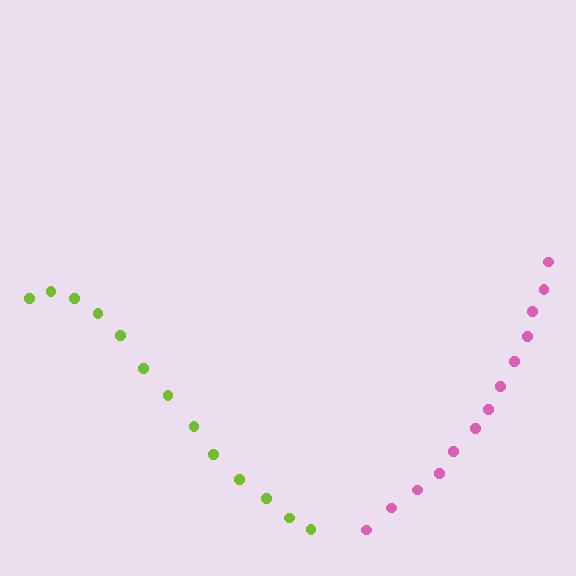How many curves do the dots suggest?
There are 2 distinct paths.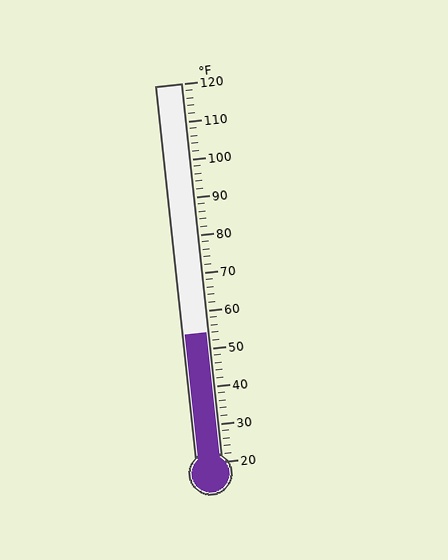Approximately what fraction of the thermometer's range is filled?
The thermometer is filled to approximately 35% of its range.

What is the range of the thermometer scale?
The thermometer scale ranges from 20°F to 120°F.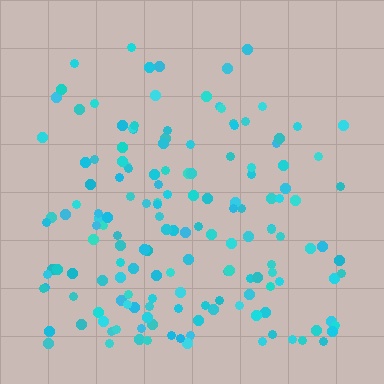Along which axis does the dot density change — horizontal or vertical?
Vertical.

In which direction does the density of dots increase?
From top to bottom, with the bottom side densest.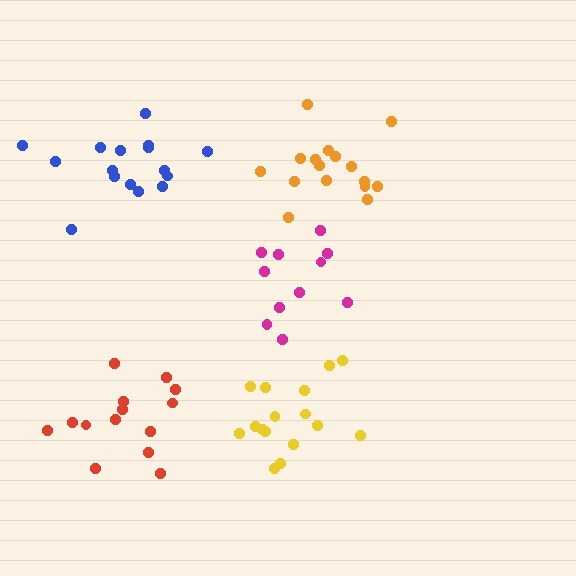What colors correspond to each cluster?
The clusters are colored: red, magenta, blue, yellow, orange.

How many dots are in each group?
Group 1: 14 dots, Group 2: 11 dots, Group 3: 16 dots, Group 4: 16 dots, Group 5: 16 dots (73 total).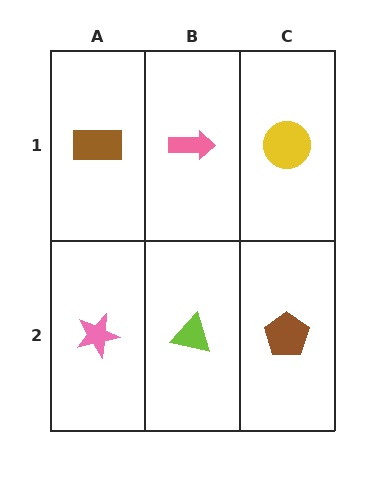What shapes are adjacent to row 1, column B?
A lime triangle (row 2, column B), a brown rectangle (row 1, column A), a yellow circle (row 1, column C).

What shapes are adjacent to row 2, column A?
A brown rectangle (row 1, column A), a lime triangle (row 2, column B).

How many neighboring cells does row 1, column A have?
2.